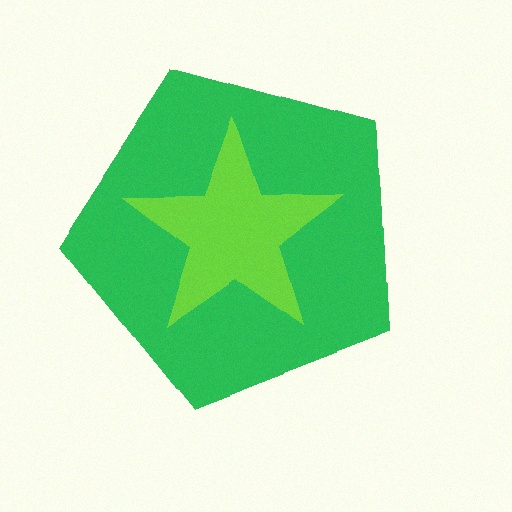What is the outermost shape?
The green pentagon.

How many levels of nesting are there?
2.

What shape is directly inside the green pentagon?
The lime star.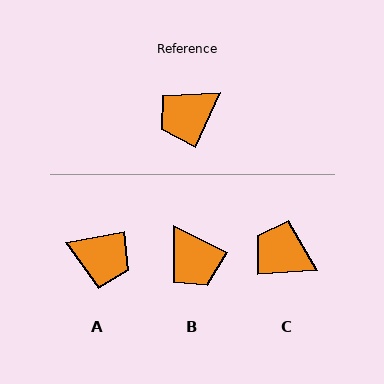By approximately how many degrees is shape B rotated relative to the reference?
Approximately 87 degrees counter-clockwise.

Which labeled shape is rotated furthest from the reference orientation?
A, about 124 degrees away.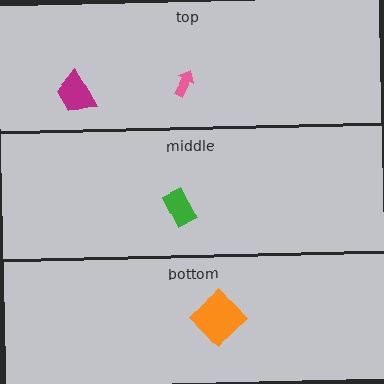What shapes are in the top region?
The magenta trapezoid, the pink arrow.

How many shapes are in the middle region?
1.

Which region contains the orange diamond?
The bottom region.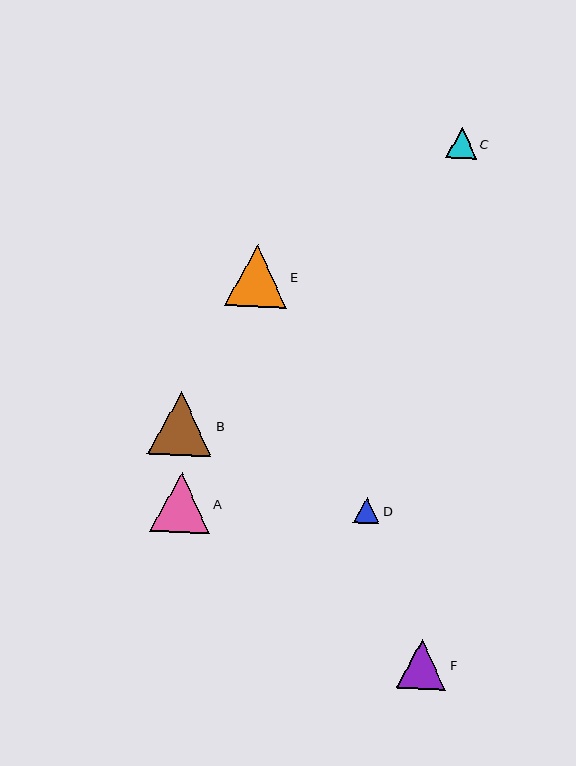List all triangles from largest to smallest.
From largest to smallest: B, E, A, F, C, D.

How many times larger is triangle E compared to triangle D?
Triangle E is approximately 2.4 times the size of triangle D.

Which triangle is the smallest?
Triangle D is the smallest with a size of approximately 26 pixels.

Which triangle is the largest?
Triangle B is the largest with a size of approximately 64 pixels.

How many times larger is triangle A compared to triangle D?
Triangle A is approximately 2.3 times the size of triangle D.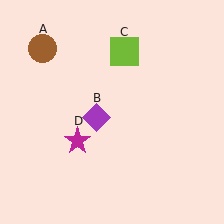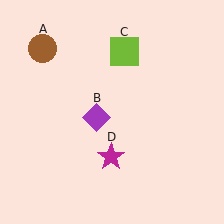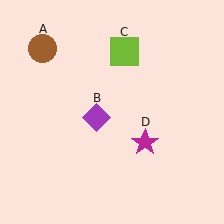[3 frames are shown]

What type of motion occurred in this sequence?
The magenta star (object D) rotated counterclockwise around the center of the scene.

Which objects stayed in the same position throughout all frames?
Brown circle (object A) and purple diamond (object B) and lime square (object C) remained stationary.